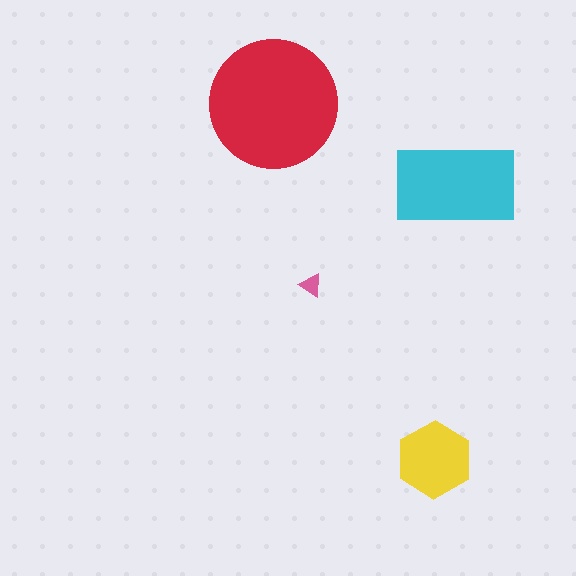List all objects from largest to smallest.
The red circle, the cyan rectangle, the yellow hexagon, the pink triangle.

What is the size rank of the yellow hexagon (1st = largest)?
3rd.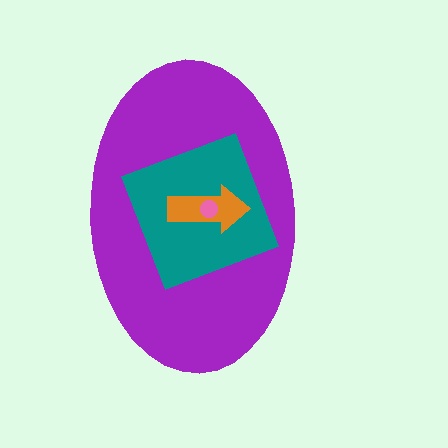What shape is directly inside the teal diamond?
The orange arrow.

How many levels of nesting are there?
4.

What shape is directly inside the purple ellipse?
The teal diamond.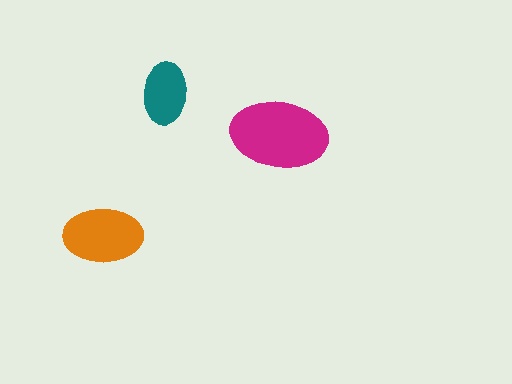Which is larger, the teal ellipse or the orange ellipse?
The orange one.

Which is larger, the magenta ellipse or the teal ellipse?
The magenta one.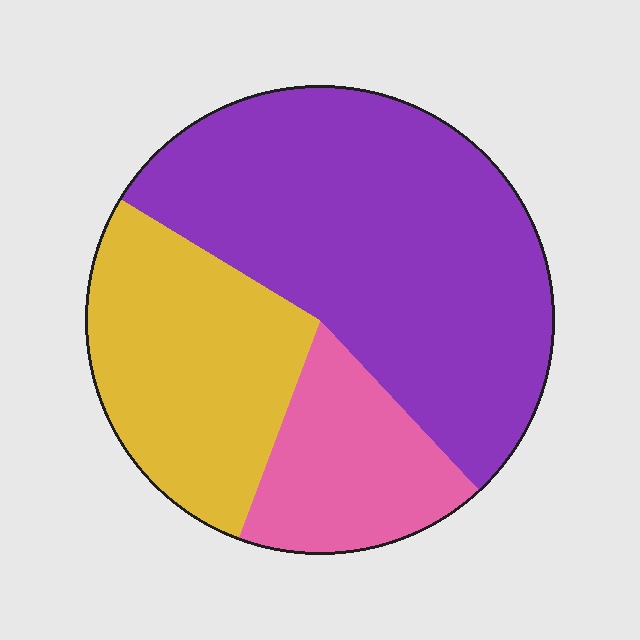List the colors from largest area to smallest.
From largest to smallest: purple, yellow, pink.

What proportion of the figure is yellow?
Yellow takes up between a quarter and a half of the figure.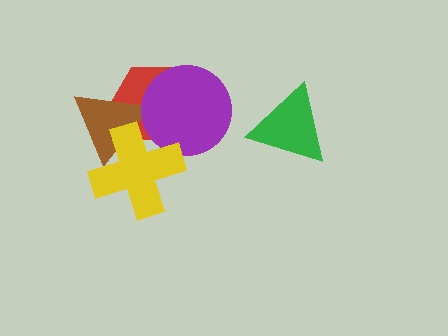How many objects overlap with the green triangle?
0 objects overlap with the green triangle.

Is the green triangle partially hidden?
No, no other shape covers it.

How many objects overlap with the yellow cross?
3 objects overlap with the yellow cross.